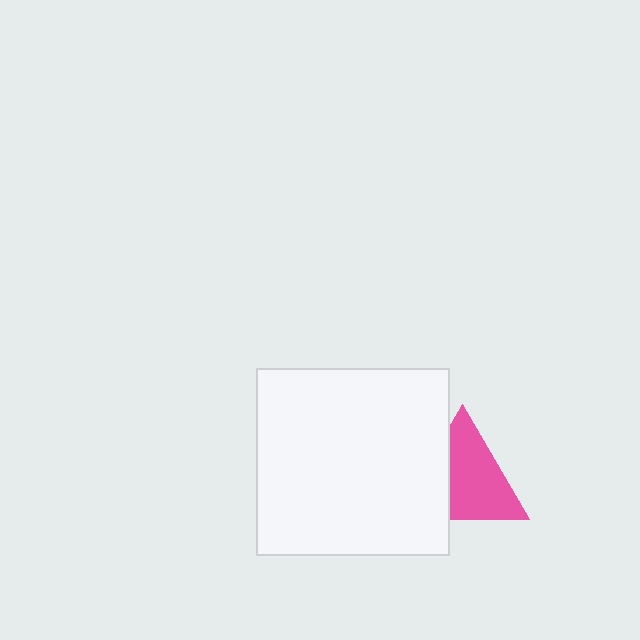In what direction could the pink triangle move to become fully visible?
The pink triangle could move right. That would shift it out from behind the white rectangle entirely.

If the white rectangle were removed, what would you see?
You would see the complete pink triangle.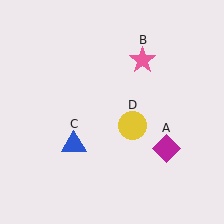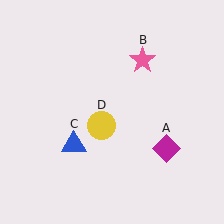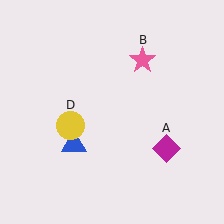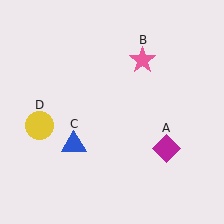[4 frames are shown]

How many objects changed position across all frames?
1 object changed position: yellow circle (object D).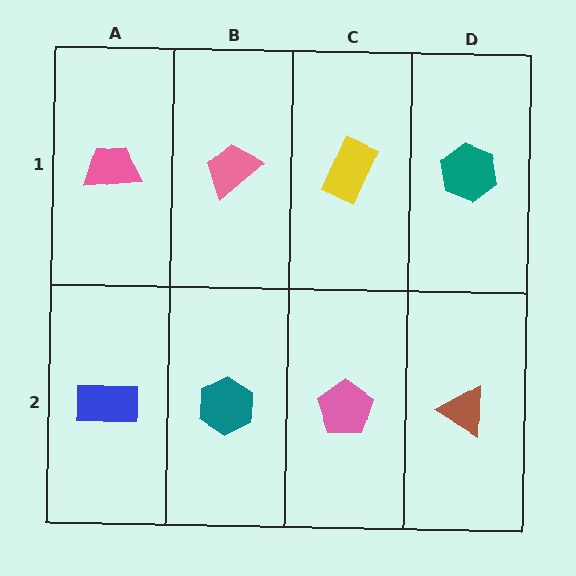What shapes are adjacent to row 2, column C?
A yellow rectangle (row 1, column C), a teal hexagon (row 2, column B), a brown triangle (row 2, column D).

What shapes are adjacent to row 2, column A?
A pink trapezoid (row 1, column A), a teal hexagon (row 2, column B).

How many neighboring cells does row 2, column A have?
2.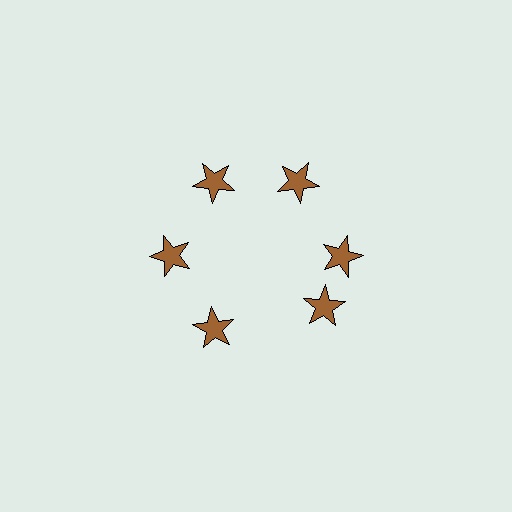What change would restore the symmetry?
The symmetry would be restored by rotating it back into even spacing with its neighbors so that all 6 stars sit at equal angles and equal distance from the center.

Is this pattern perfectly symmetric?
No. The 6 brown stars are arranged in a ring, but one element near the 5 o'clock position is rotated out of alignment along the ring, breaking the 6-fold rotational symmetry.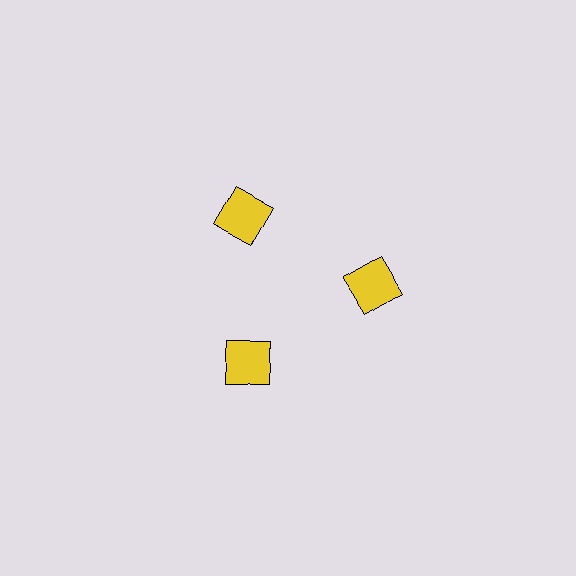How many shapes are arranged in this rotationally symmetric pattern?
There are 3 shapes, arranged in 3 groups of 1.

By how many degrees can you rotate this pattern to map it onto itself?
The pattern maps onto itself every 120 degrees of rotation.